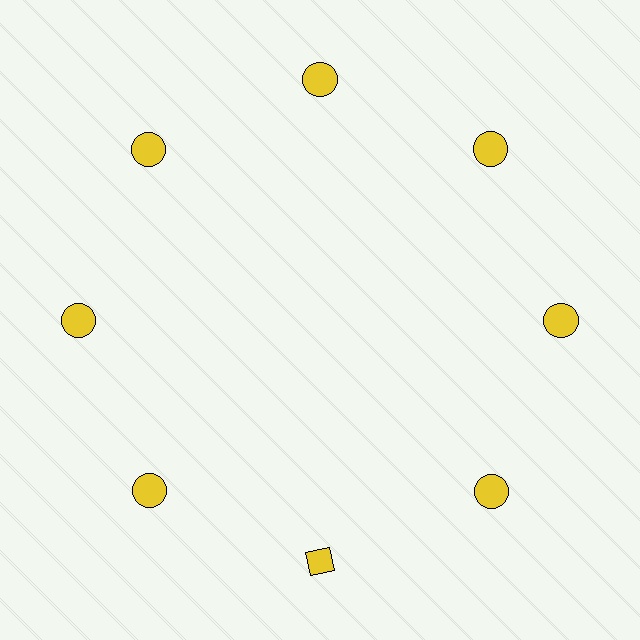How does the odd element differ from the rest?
It has a different shape: diamond instead of circle.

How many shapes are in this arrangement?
There are 8 shapes arranged in a ring pattern.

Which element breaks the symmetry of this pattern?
The yellow diamond at roughly the 6 o'clock position breaks the symmetry. All other shapes are yellow circles.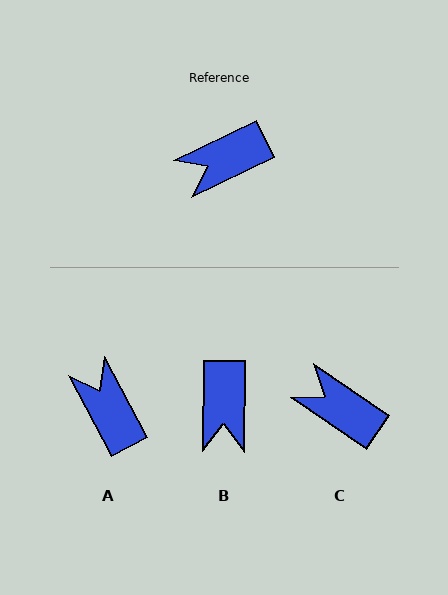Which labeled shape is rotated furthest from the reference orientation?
A, about 88 degrees away.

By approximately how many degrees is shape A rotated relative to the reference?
Approximately 88 degrees clockwise.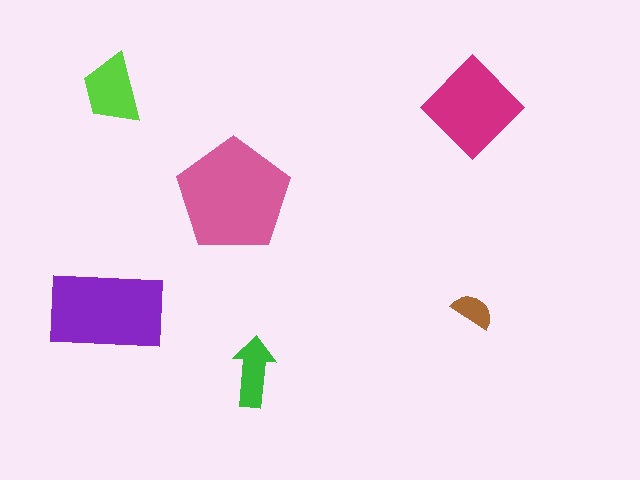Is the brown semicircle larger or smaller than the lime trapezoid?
Smaller.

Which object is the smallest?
The brown semicircle.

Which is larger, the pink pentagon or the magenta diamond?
The pink pentagon.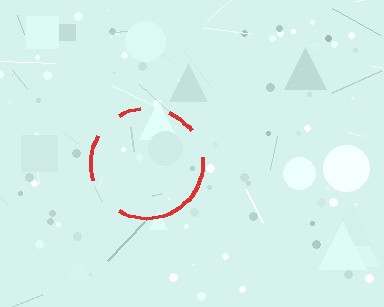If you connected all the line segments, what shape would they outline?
They would outline a circle.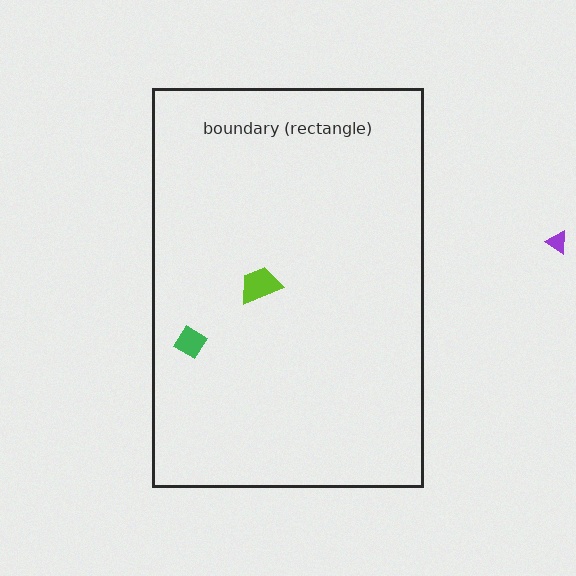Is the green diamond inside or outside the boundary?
Inside.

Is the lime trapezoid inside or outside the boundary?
Inside.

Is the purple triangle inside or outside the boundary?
Outside.